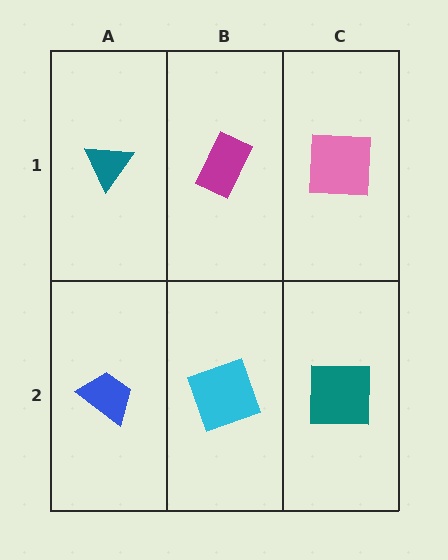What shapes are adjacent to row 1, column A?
A blue trapezoid (row 2, column A), a magenta rectangle (row 1, column B).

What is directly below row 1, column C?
A teal square.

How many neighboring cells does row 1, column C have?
2.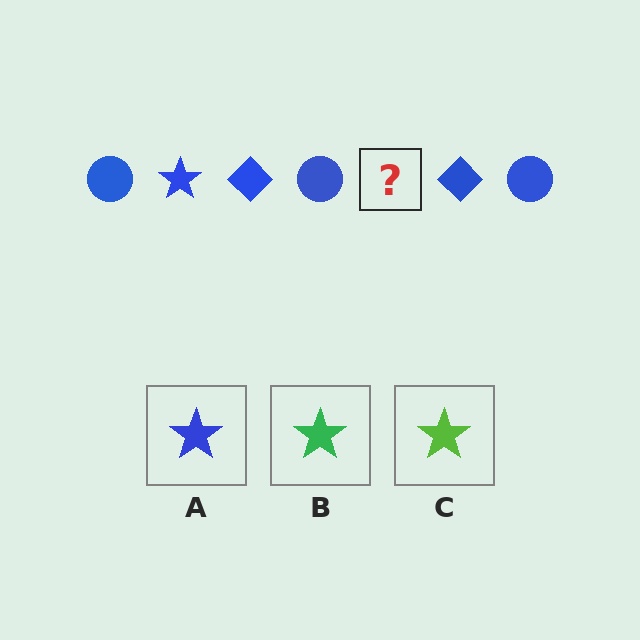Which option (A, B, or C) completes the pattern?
A.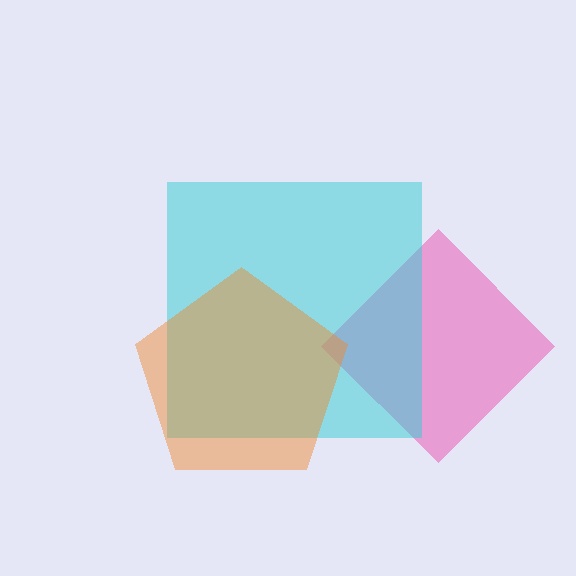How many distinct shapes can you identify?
There are 3 distinct shapes: a pink diamond, a cyan square, an orange pentagon.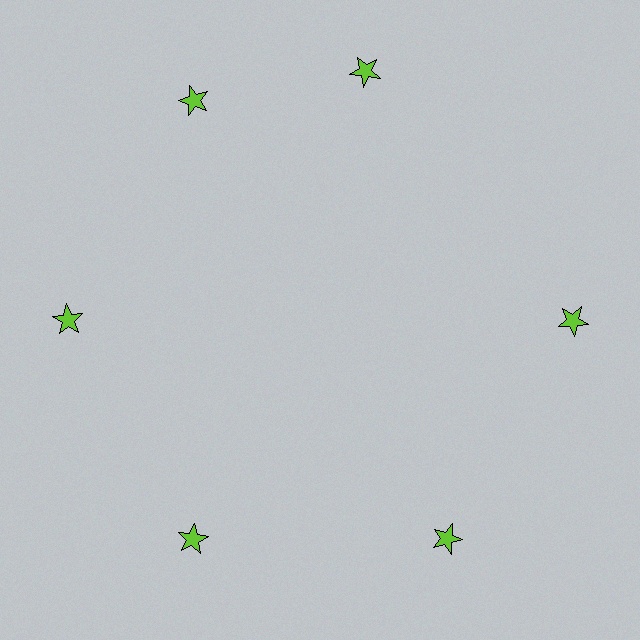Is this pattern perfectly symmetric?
No. The 6 lime stars are arranged in a ring, but one element near the 1 o'clock position is rotated out of alignment along the ring, breaking the 6-fold rotational symmetry.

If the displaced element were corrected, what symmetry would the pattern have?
It would have 6-fold rotational symmetry — the pattern would map onto itself every 60 degrees.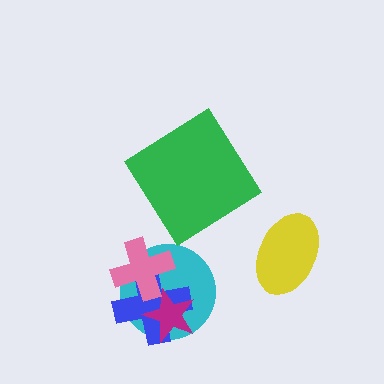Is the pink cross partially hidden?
No, no other shape covers it.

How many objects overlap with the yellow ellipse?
0 objects overlap with the yellow ellipse.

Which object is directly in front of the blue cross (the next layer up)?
The magenta star is directly in front of the blue cross.